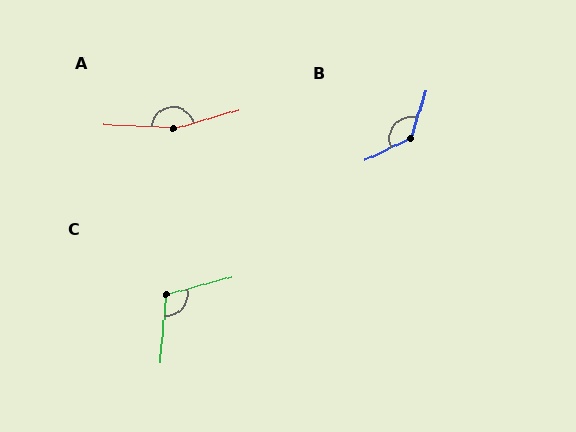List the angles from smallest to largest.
C (111°), B (133°), A (161°).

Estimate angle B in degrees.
Approximately 133 degrees.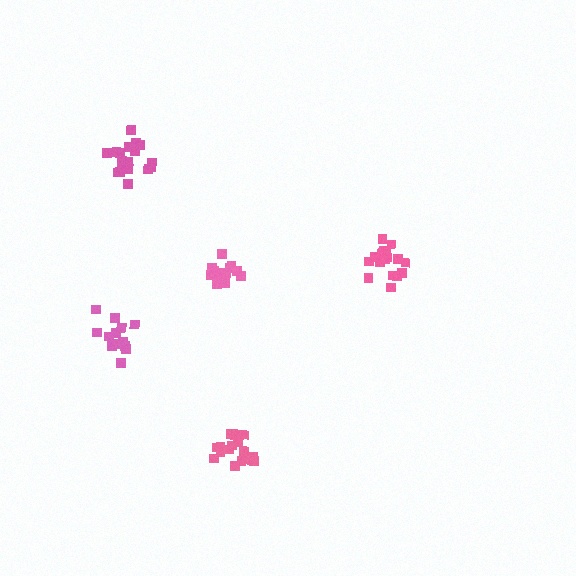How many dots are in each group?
Group 1: 14 dots, Group 2: 19 dots, Group 3: 18 dots, Group 4: 20 dots, Group 5: 20 dots (91 total).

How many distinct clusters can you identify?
There are 5 distinct clusters.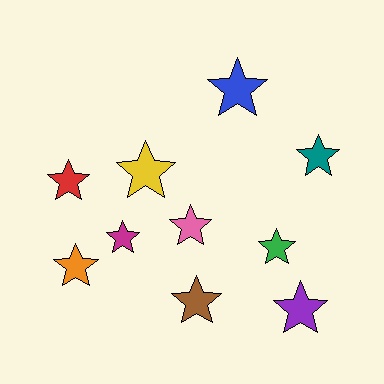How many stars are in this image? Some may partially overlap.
There are 10 stars.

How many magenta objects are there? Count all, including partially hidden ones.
There is 1 magenta object.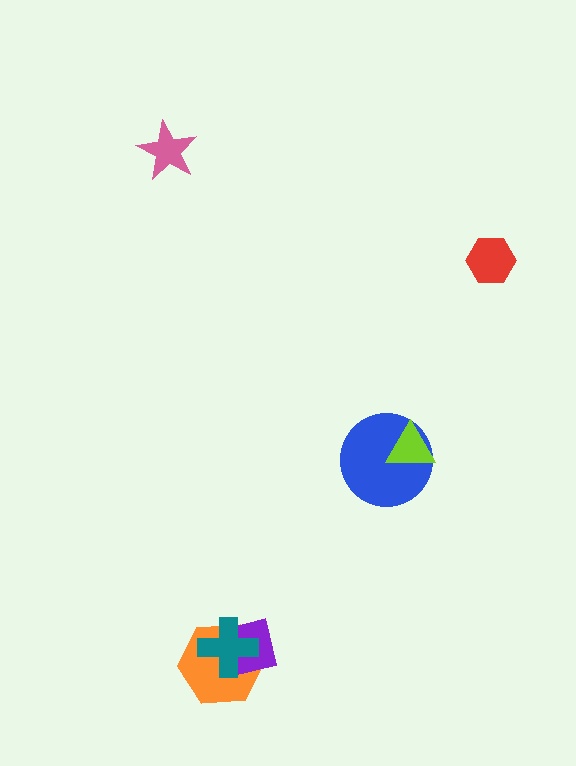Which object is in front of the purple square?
The teal cross is in front of the purple square.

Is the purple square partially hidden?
Yes, it is partially covered by another shape.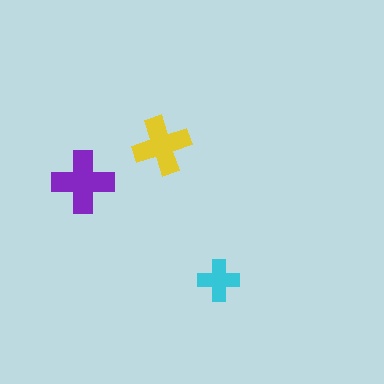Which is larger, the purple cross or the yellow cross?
The purple one.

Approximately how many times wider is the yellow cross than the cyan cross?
About 1.5 times wider.